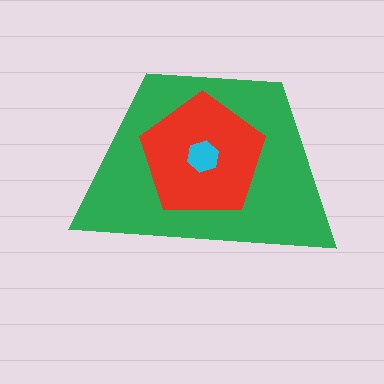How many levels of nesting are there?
3.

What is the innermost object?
The cyan hexagon.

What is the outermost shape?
The green trapezoid.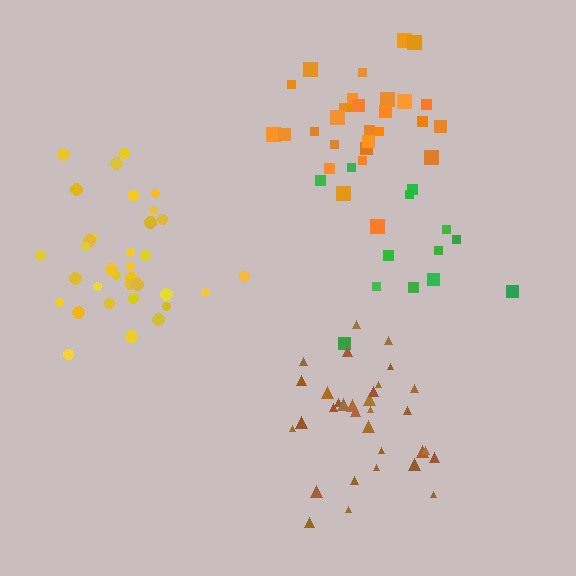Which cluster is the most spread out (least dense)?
Green.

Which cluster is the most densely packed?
Orange.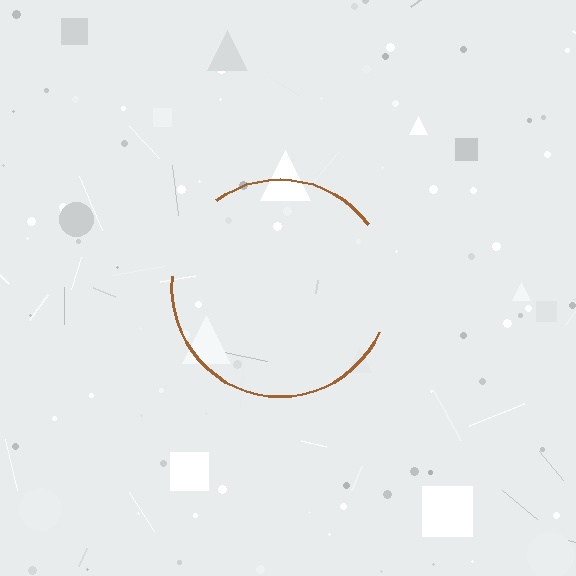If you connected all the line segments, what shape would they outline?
They would outline a circle.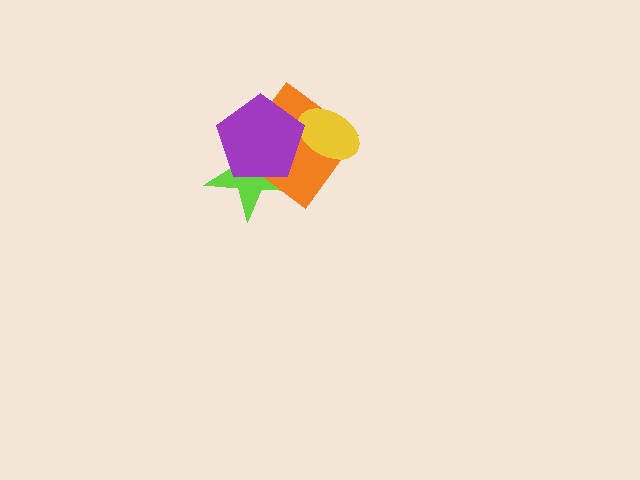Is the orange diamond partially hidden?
Yes, it is partially covered by another shape.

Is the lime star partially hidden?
Yes, it is partially covered by another shape.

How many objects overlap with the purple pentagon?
3 objects overlap with the purple pentagon.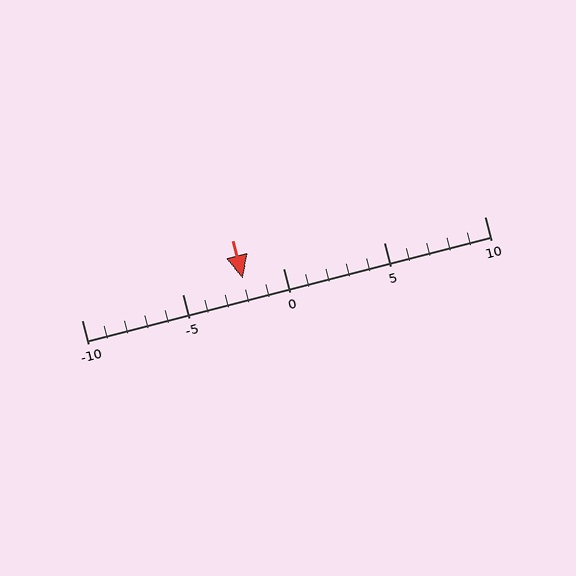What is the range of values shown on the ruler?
The ruler shows values from -10 to 10.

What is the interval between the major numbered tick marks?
The major tick marks are spaced 5 units apart.